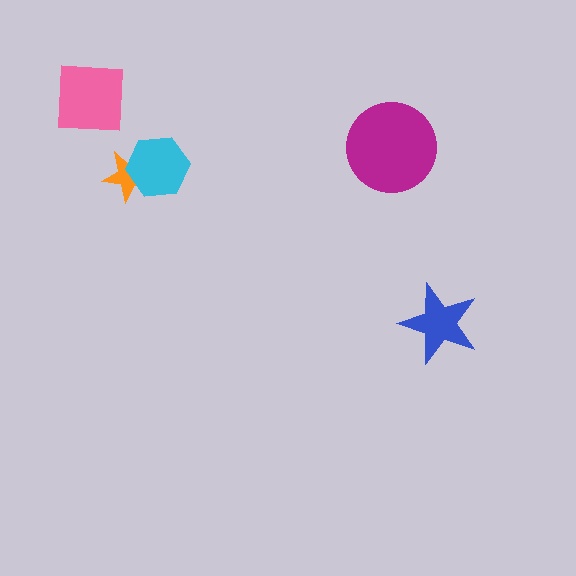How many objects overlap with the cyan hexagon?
1 object overlaps with the cyan hexagon.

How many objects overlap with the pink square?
0 objects overlap with the pink square.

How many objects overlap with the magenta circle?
0 objects overlap with the magenta circle.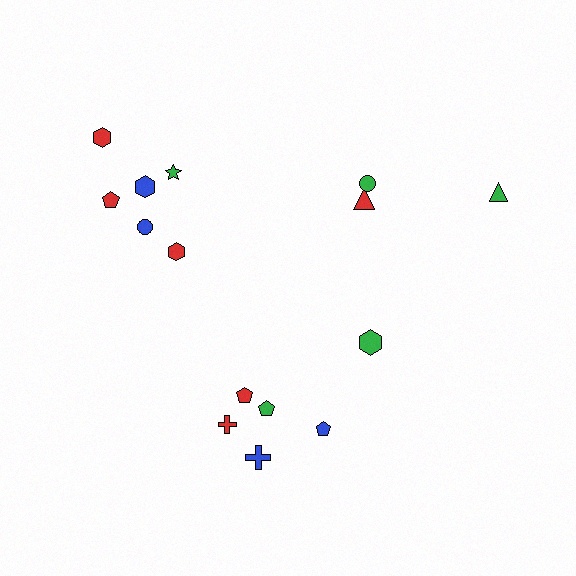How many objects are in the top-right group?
There are 4 objects.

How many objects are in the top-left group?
There are 6 objects.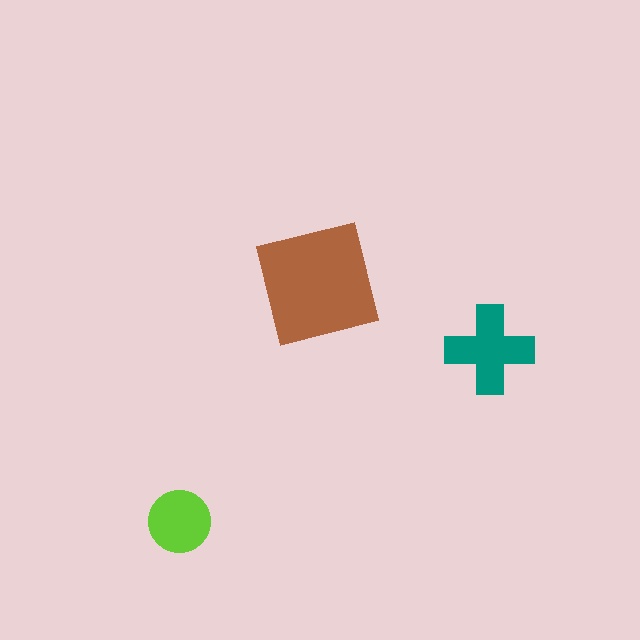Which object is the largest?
The brown square.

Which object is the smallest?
The lime circle.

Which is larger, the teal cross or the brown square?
The brown square.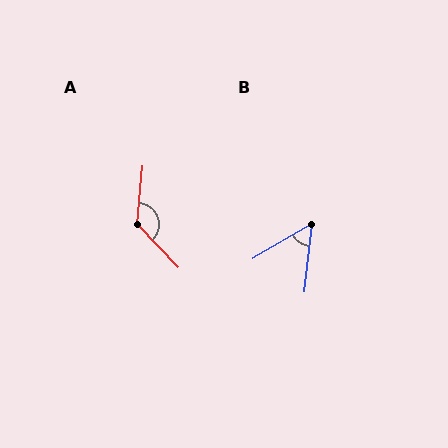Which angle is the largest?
A, at approximately 131 degrees.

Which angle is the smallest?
B, at approximately 53 degrees.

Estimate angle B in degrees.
Approximately 53 degrees.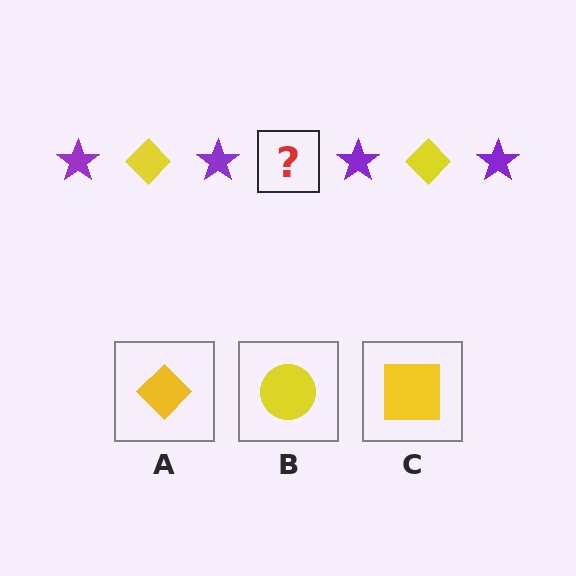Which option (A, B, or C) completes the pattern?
A.